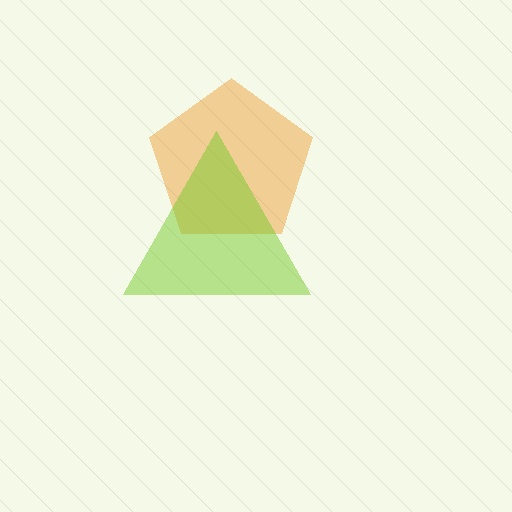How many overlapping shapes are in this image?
There are 2 overlapping shapes in the image.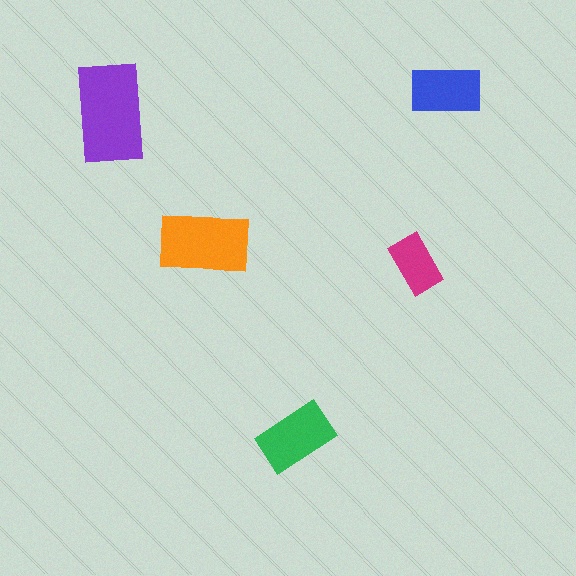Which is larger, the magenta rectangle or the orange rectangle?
The orange one.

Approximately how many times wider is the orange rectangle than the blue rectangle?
About 1.5 times wider.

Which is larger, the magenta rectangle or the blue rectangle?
The blue one.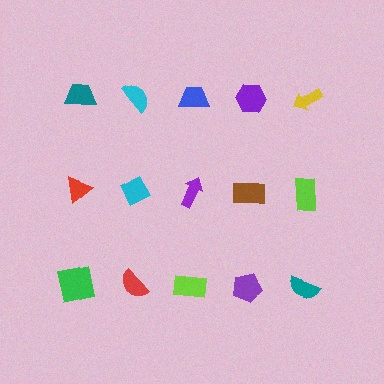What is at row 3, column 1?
A green square.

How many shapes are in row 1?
5 shapes.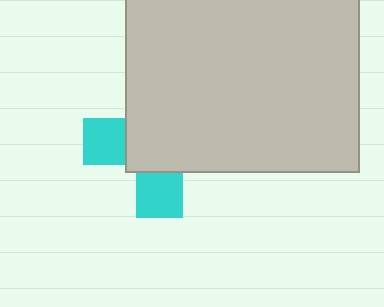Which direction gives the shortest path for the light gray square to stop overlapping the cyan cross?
Moving toward the upper-right gives the shortest separation.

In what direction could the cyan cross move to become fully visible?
The cyan cross could move toward the lower-left. That would shift it out from behind the light gray square entirely.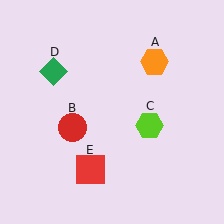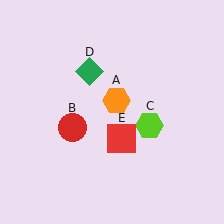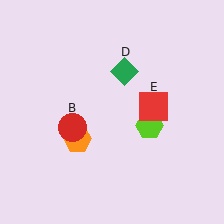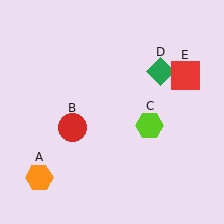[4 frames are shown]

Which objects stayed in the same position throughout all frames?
Red circle (object B) and lime hexagon (object C) remained stationary.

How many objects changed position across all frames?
3 objects changed position: orange hexagon (object A), green diamond (object D), red square (object E).